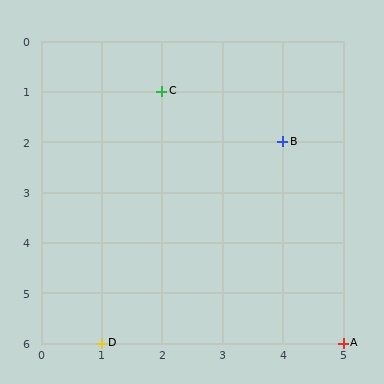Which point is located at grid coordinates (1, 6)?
Point D is at (1, 6).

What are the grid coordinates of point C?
Point C is at grid coordinates (2, 1).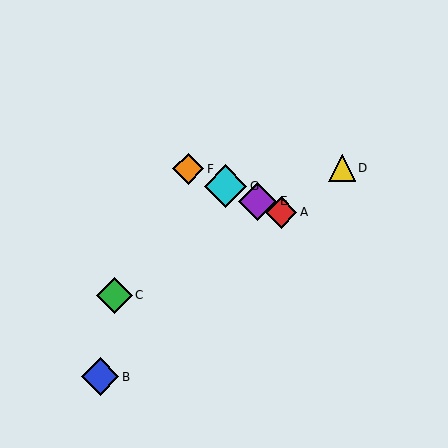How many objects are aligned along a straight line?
4 objects (A, E, F, G) are aligned along a straight line.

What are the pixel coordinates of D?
Object D is at (342, 168).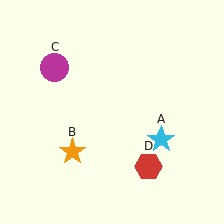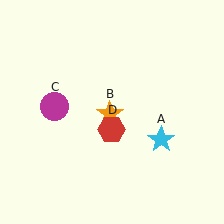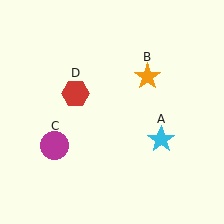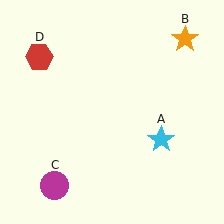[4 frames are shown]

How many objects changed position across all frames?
3 objects changed position: orange star (object B), magenta circle (object C), red hexagon (object D).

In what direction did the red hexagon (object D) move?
The red hexagon (object D) moved up and to the left.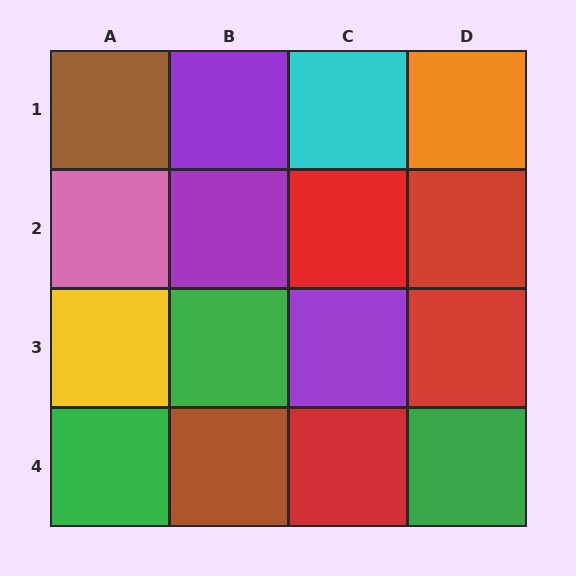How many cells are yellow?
1 cell is yellow.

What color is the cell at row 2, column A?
Pink.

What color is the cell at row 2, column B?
Purple.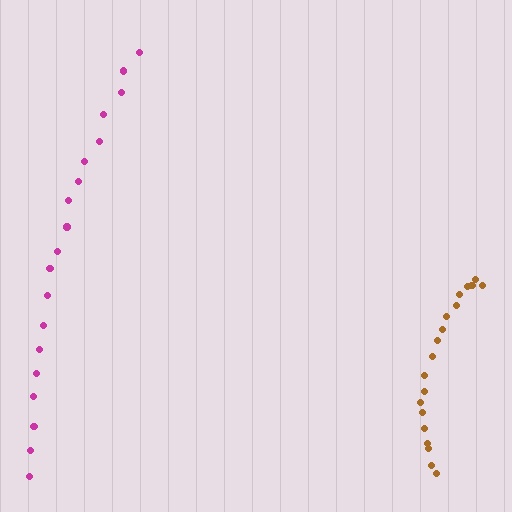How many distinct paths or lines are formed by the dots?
There are 2 distinct paths.